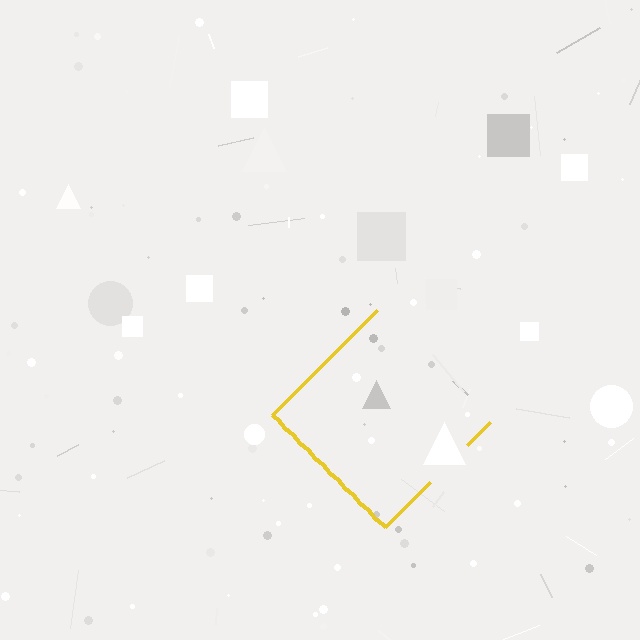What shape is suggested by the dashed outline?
The dashed outline suggests a diamond.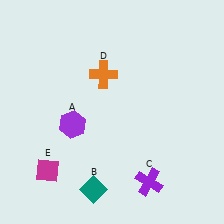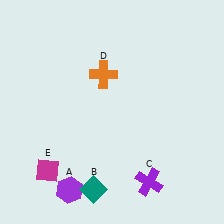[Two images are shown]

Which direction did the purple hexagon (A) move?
The purple hexagon (A) moved down.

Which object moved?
The purple hexagon (A) moved down.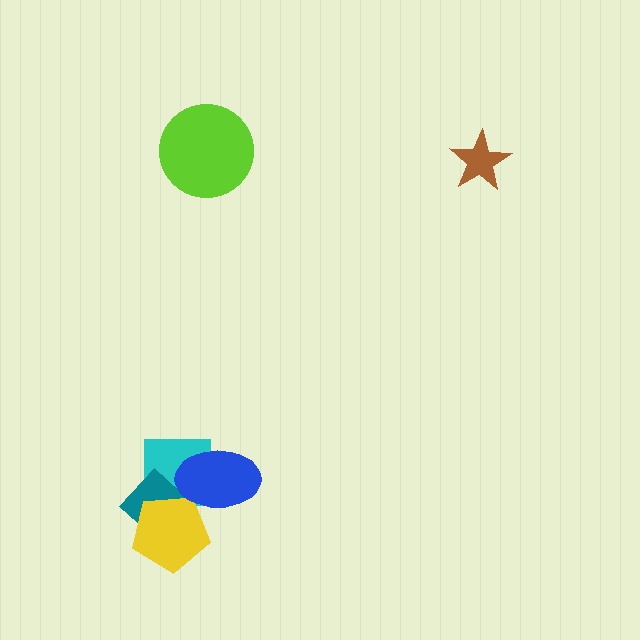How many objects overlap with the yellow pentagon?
3 objects overlap with the yellow pentagon.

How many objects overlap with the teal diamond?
3 objects overlap with the teal diamond.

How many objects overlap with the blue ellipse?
3 objects overlap with the blue ellipse.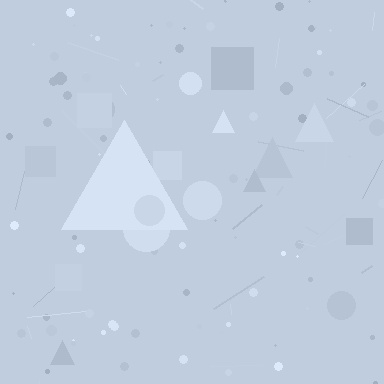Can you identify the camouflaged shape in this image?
The camouflaged shape is a triangle.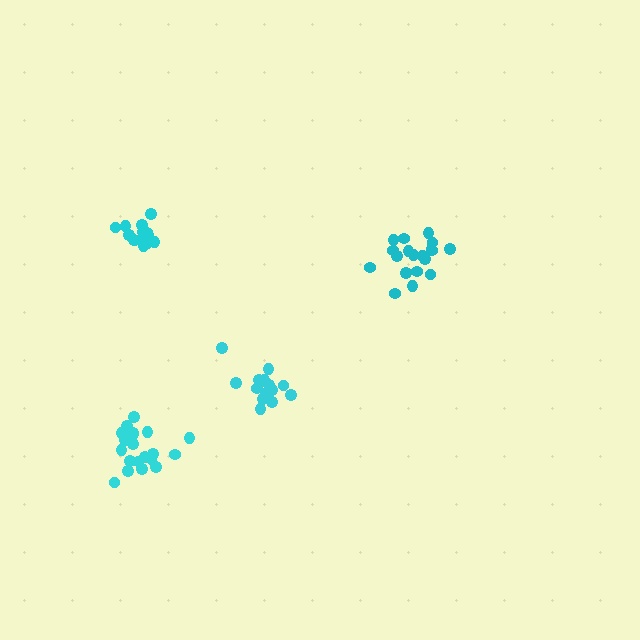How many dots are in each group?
Group 1: 21 dots, Group 2: 19 dots, Group 3: 15 dots, Group 4: 16 dots (71 total).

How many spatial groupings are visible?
There are 4 spatial groupings.